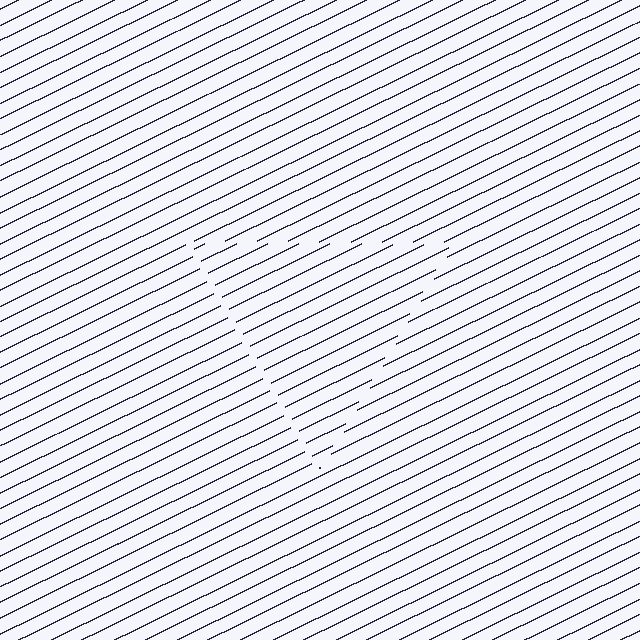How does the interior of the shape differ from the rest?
The interior of the shape contains the same grating, shifted by half a period — the contour is defined by the phase discontinuity where line-ends from the inner and outer gratings abut.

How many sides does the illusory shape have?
3 sides — the line-ends trace a triangle.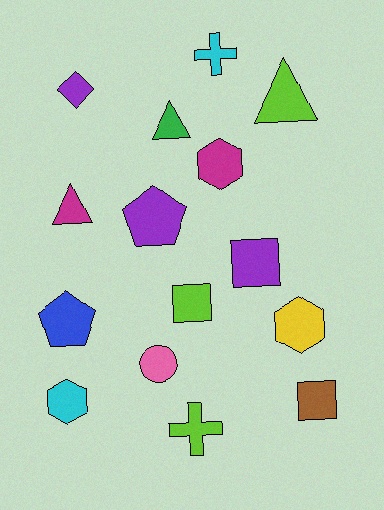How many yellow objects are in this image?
There is 1 yellow object.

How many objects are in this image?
There are 15 objects.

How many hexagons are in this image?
There are 3 hexagons.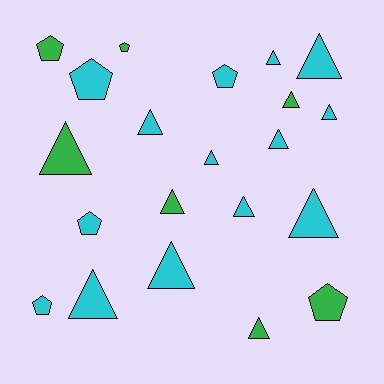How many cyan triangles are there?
There are 10 cyan triangles.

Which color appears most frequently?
Cyan, with 14 objects.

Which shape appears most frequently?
Triangle, with 14 objects.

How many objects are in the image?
There are 21 objects.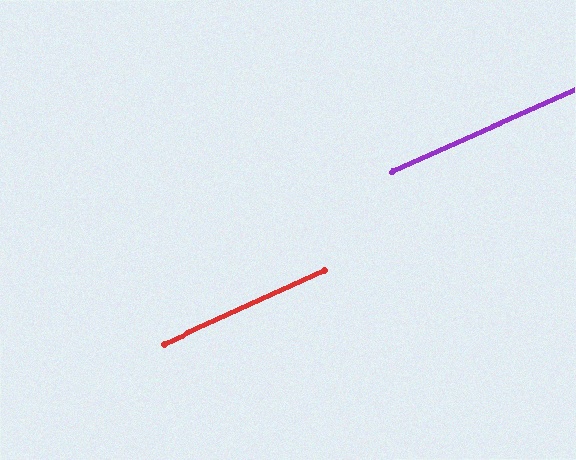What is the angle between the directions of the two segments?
Approximately 0 degrees.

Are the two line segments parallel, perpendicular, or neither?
Parallel — their directions differ by only 0.4°.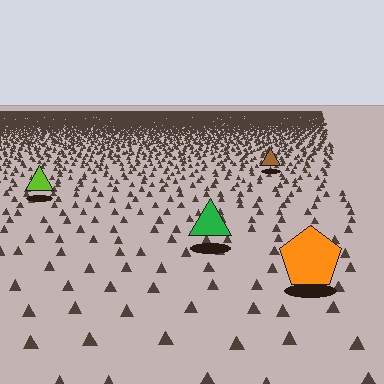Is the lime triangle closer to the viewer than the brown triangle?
Yes. The lime triangle is closer — you can tell from the texture gradient: the ground texture is coarser near it.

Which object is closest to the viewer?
The orange pentagon is closest. The texture marks near it are larger and more spread out.